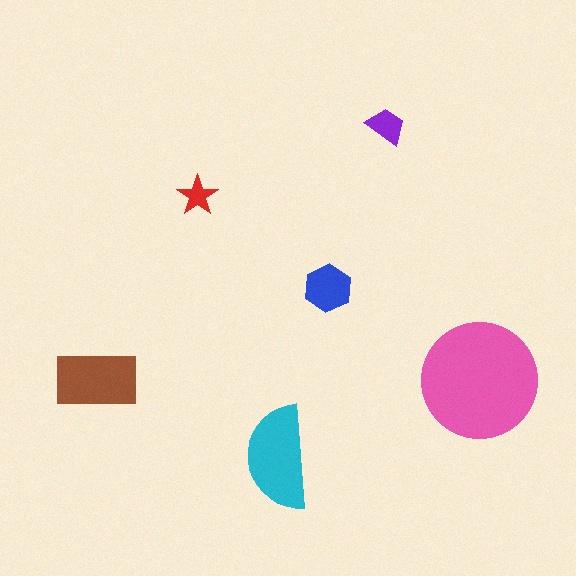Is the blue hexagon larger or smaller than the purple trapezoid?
Larger.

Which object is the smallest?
The red star.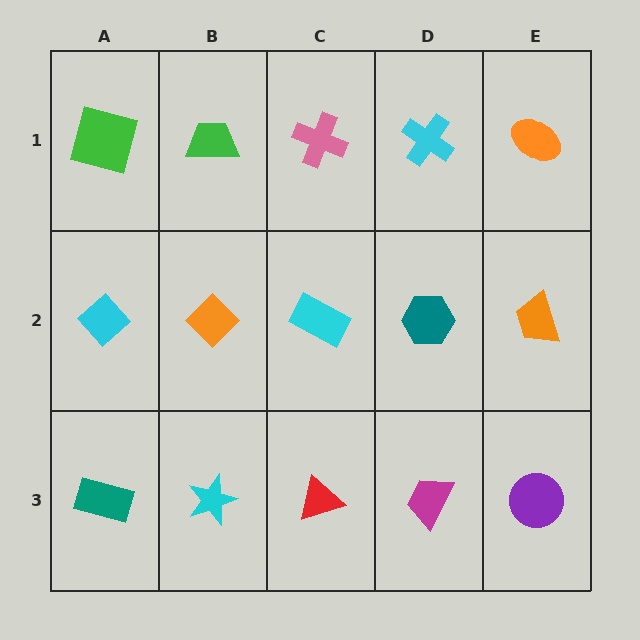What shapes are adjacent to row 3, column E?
An orange trapezoid (row 2, column E), a magenta trapezoid (row 3, column D).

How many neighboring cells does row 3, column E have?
2.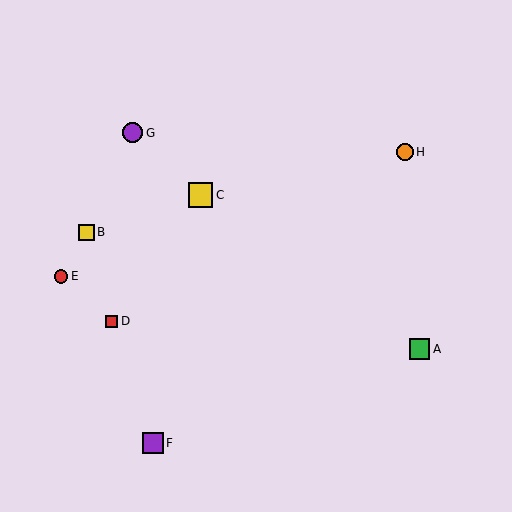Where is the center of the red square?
The center of the red square is at (111, 321).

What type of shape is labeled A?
Shape A is a green square.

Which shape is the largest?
The yellow square (labeled C) is the largest.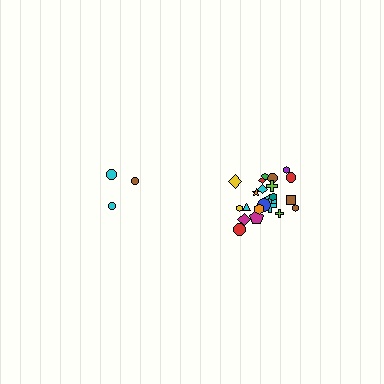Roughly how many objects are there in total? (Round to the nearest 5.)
Roughly 25 objects in total.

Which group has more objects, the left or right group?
The right group.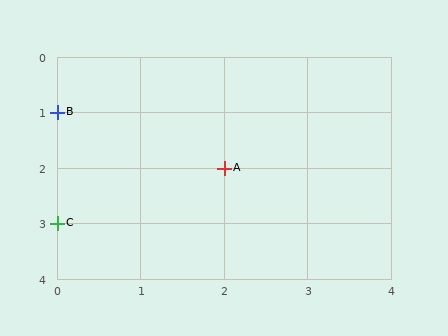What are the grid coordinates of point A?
Point A is at grid coordinates (2, 2).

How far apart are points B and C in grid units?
Points B and C are 2 rows apart.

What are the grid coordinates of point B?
Point B is at grid coordinates (0, 1).